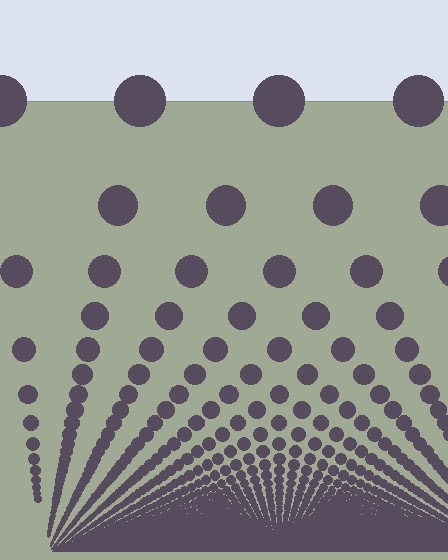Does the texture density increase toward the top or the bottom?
Density increases toward the bottom.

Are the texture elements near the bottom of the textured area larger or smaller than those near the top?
Smaller. The gradient is inverted — elements near the bottom are smaller and denser.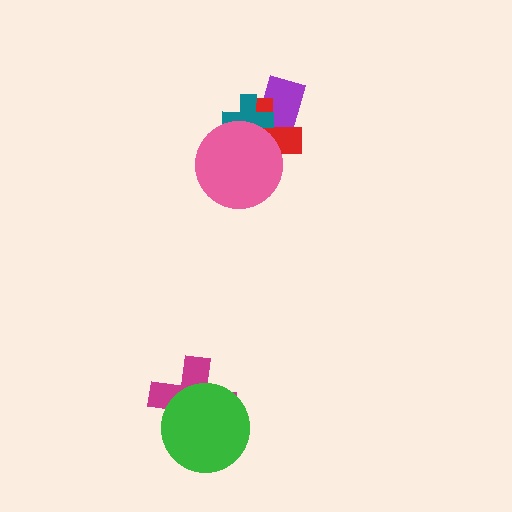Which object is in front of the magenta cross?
The green circle is in front of the magenta cross.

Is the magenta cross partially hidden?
Yes, it is partially covered by another shape.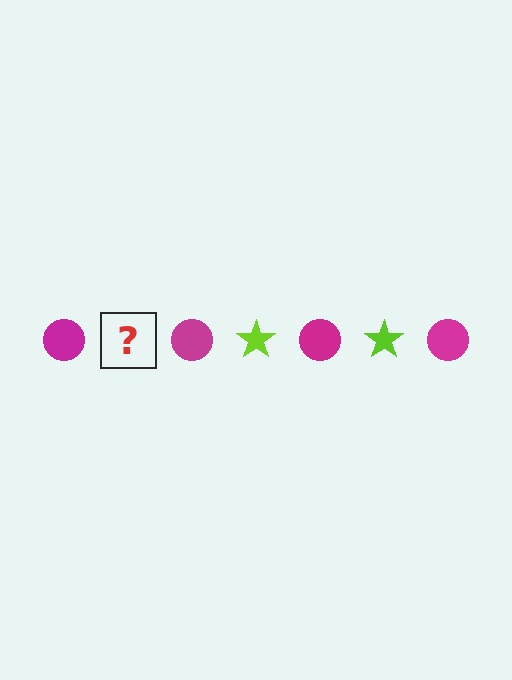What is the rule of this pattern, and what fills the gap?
The rule is that the pattern alternates between magenta circle and lime star. The gap should be filled with a lime star.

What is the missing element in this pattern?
The missing element is a lime star.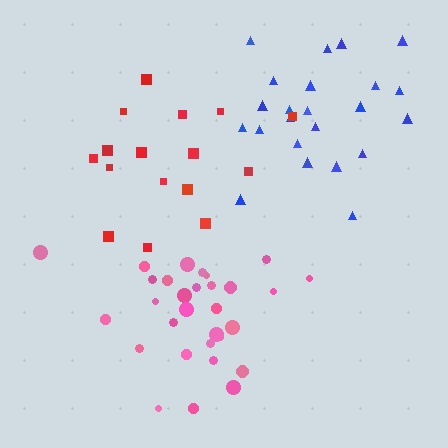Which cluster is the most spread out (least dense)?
Red.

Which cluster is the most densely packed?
Pink.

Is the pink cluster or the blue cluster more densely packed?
Pink.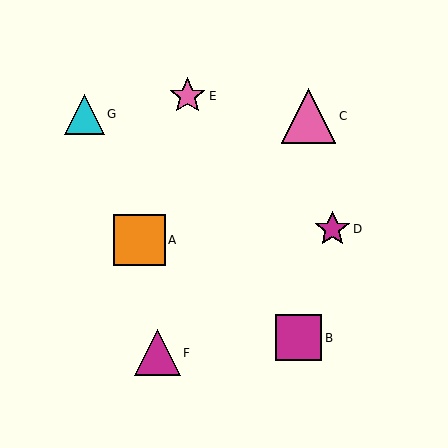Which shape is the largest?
The pink triangle (labeled C) is the largest.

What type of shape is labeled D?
Shape D is a magenta star.